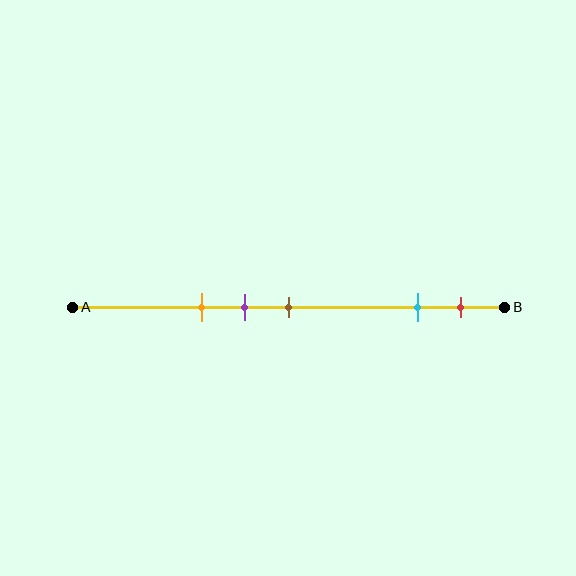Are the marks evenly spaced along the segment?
No, the marks are not evenly spaced.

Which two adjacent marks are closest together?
The purple and brown marks are the closest adjacent pair.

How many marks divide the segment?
There are 5 marks dividing the segment.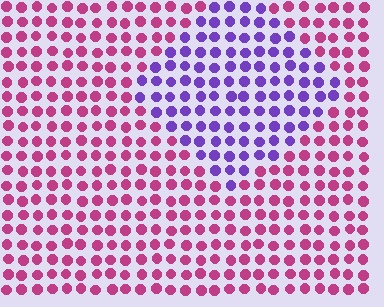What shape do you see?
I see a diamond.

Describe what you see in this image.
The image is filled with small magenta elements in a uniform arrangement. A diamond-shaped region is visible where the elements are tinted to a slightly different hue, forming a subtle color boundary.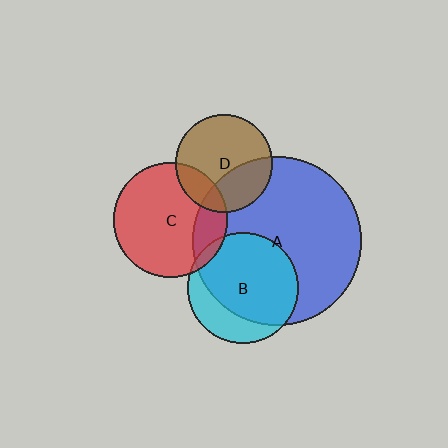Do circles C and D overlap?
Yes.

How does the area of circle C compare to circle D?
Approximately 1.4 times.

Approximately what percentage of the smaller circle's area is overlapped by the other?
Approximately 20%.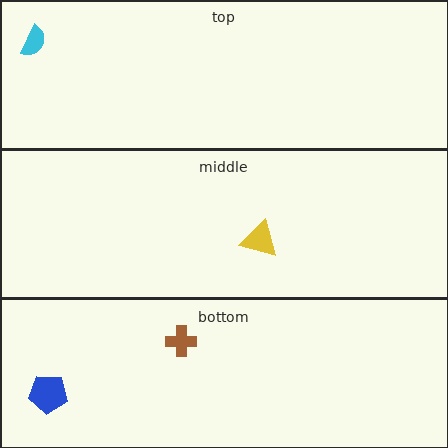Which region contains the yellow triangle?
The middle region.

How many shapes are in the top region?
1.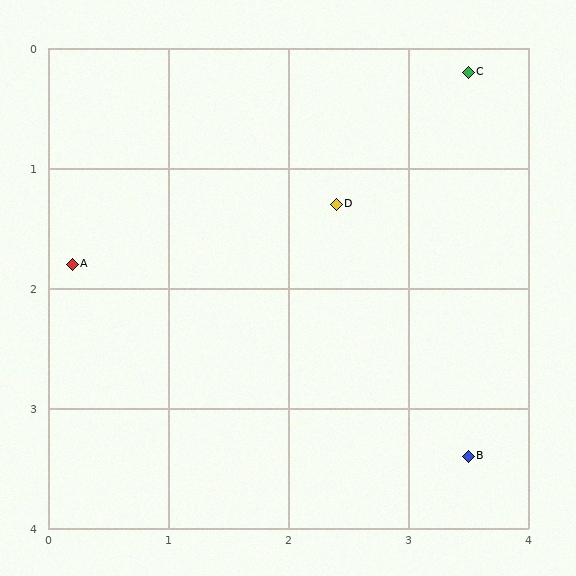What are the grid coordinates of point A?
Point A is at approximately (0.2, 1.8).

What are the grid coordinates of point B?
Point B is at approximately (3.5, 3.4).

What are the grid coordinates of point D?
Point D is at approximately (2.4, 1.3).